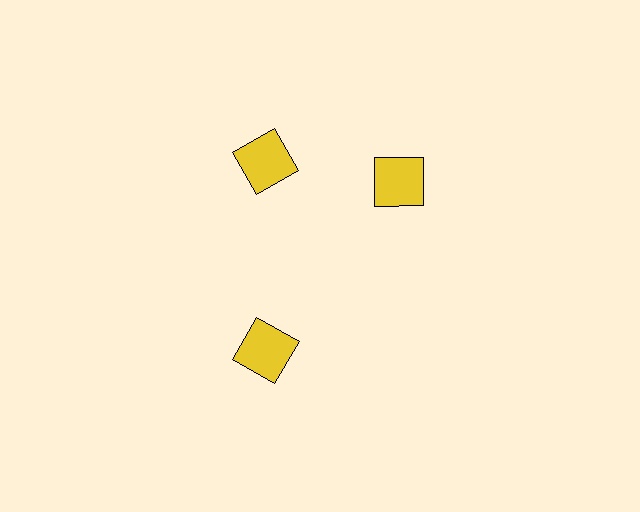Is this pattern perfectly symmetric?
No. The 3 yellow squares are arranged in a ring, but one element near the 3 o'clock position is rotated out of alignment along the ring, breaking the 3-fold rotational symmetry.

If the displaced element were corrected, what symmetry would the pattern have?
It would have 3-fold rotational symmetry — the pattern would map onto itself every 120 degrees.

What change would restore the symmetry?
The symmetry would be restored by rotating it back into even spacing with its neighbors so that all 3 squares sit at equal angles and equal distance from the center.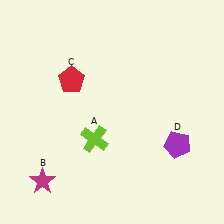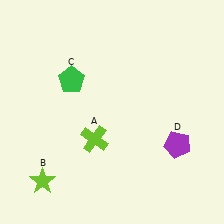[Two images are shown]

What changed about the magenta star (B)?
In Image 1, B is magenta. In Image 2, it changed to lime.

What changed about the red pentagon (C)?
In Image 1, C is red. In Image 2, it changed to green.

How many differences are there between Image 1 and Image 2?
There are 2 differences between the two images.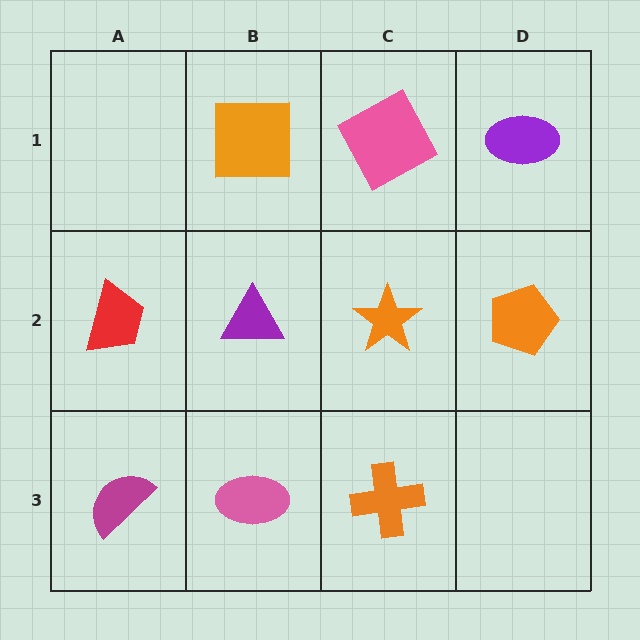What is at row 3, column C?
An orange cross.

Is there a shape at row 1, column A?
No, that cell is empty.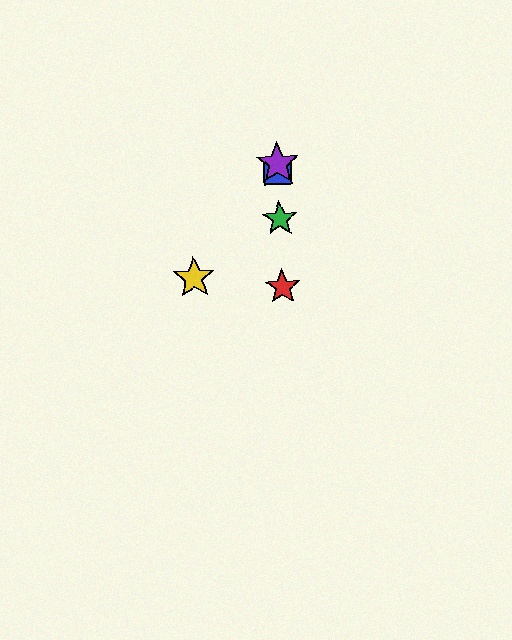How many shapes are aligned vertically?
4 shapes (the red star, the blue square, the green star, the purple star) are aligned vertically.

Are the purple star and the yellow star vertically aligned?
No, the purple star is at x≈278 and the yellow star is at x≈194.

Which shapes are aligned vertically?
The red star, the blue square, the green star, the purple star are aligned vertically.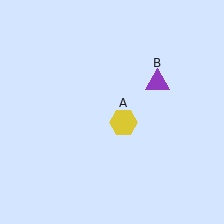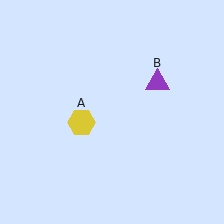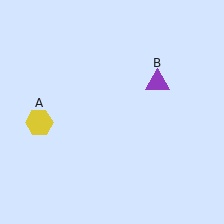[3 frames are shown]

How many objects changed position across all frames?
1 object changed position: yellow hexagon (object A).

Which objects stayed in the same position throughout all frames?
Purple triangle (object B) remained stationary.